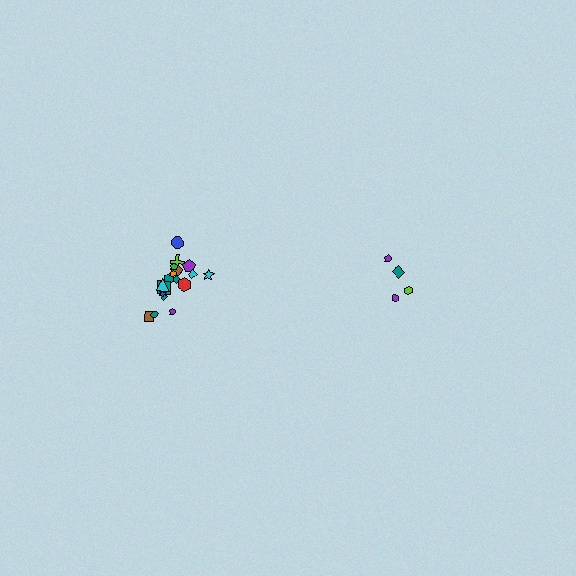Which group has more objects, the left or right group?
The left group.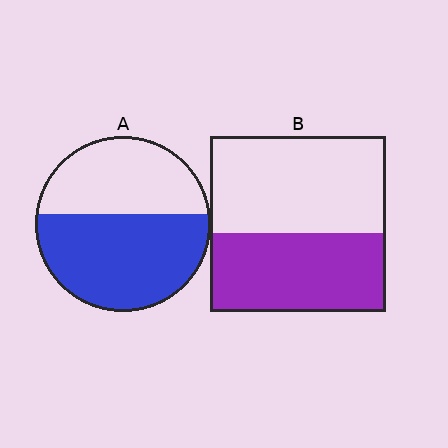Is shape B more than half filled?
No.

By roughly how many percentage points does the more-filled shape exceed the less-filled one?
By roughly 10 percentage points (A over B).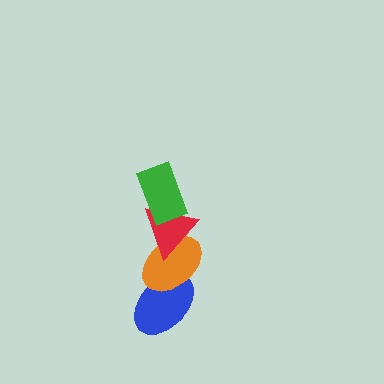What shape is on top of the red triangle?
The green rectangle is on top of the red triangle.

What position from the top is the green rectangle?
The green rectangle is 1st from the top.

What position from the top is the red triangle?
The red triangle is 2nd from the top.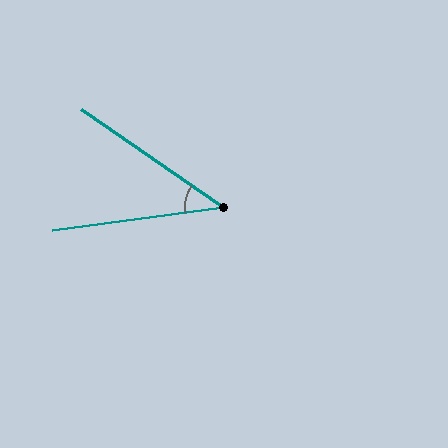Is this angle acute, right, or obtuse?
It is acute.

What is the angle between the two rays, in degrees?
Approximately 42 degrees.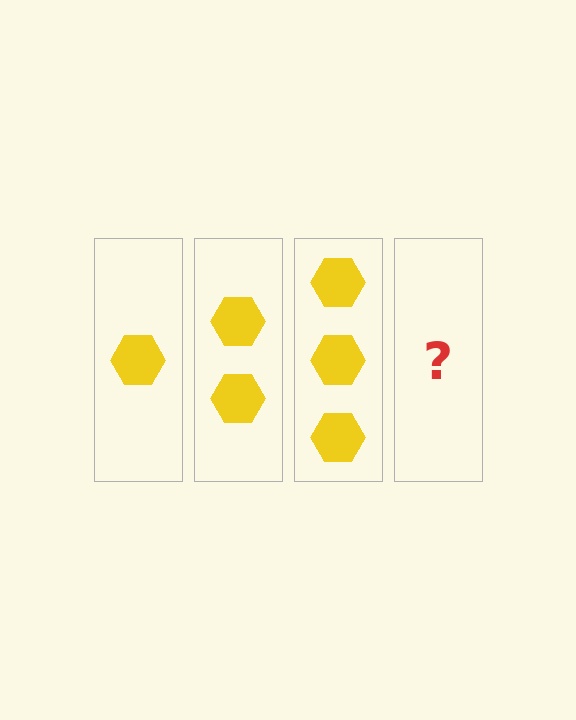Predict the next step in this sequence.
The next step is 4 hexagons.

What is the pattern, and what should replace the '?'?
The pattern is that each step adds one more hexagon. The '?' should be 4 hexagons.